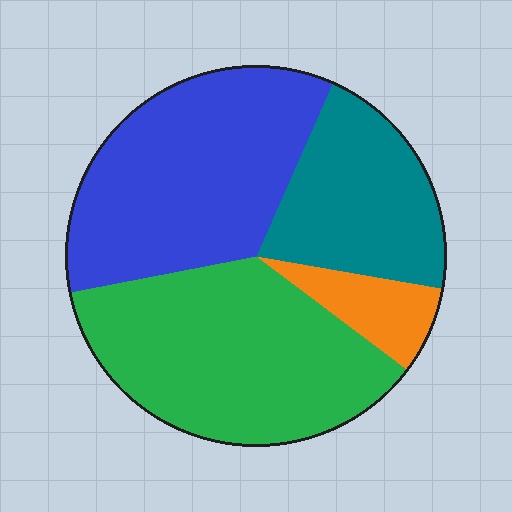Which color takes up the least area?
Orange, at roughly 5%.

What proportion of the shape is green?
Green covers roughly 35% of the shape.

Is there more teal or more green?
Green.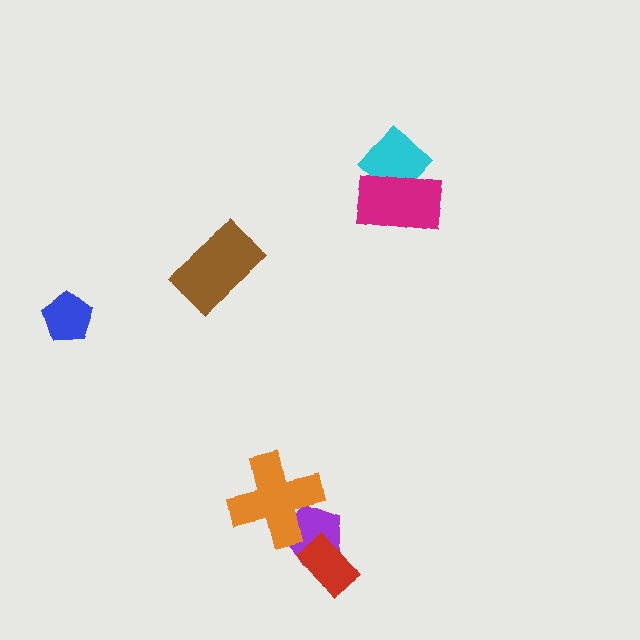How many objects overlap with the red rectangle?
1 object overlaps with the red rectangle.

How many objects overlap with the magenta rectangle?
1 object overlaps with the magenta rectangle.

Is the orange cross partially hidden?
No, no other shape covers it.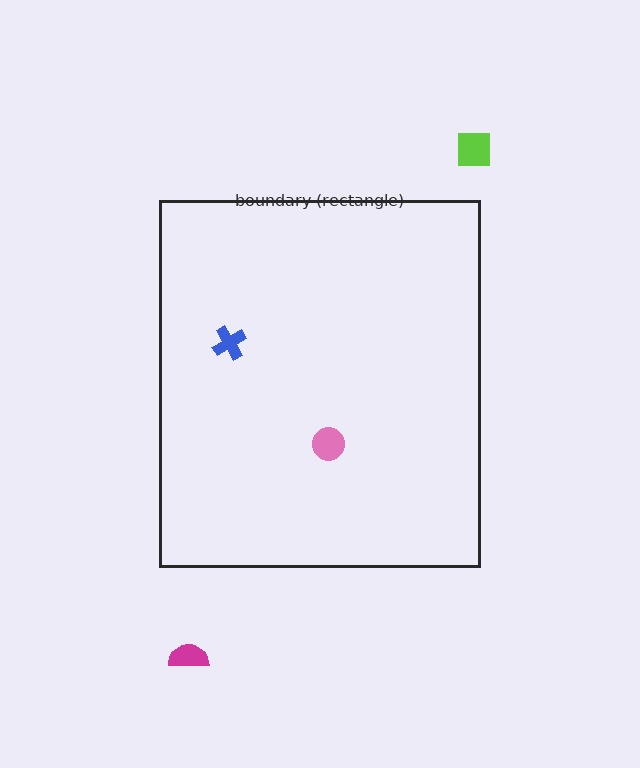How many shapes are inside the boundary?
2 inside, 2 outside.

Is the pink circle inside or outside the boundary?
Inside.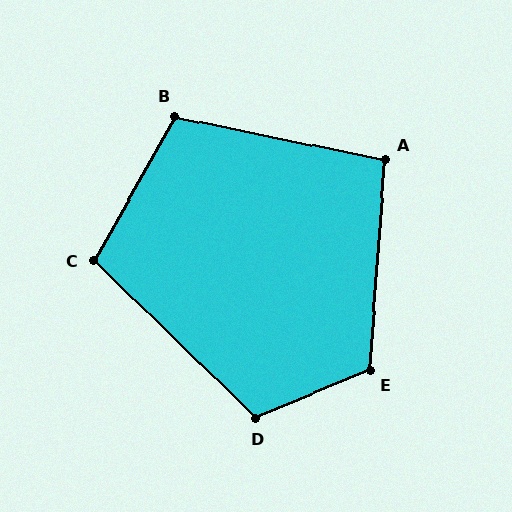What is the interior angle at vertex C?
Approximately 105 degrees (obtuse).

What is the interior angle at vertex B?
Approximately 107 degrees (obtuse).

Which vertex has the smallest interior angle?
A, at approximately 97 degrees.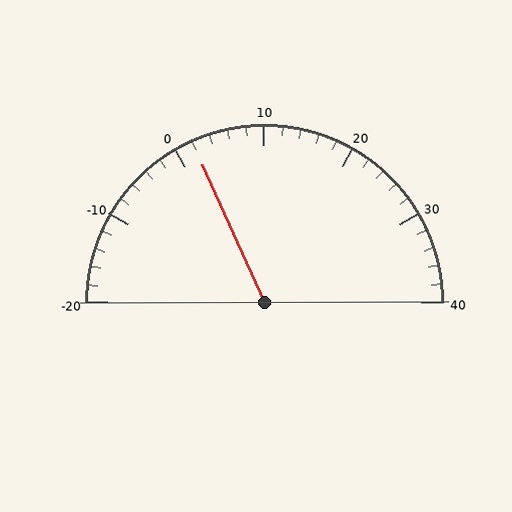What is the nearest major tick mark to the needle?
The nearest major tick mark is 0.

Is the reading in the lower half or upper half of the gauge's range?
The reading is in the lower half of the range (-20 to 40).